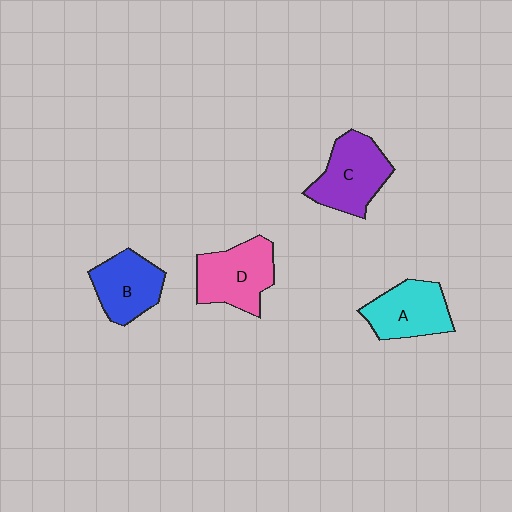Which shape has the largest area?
Shape D (pink).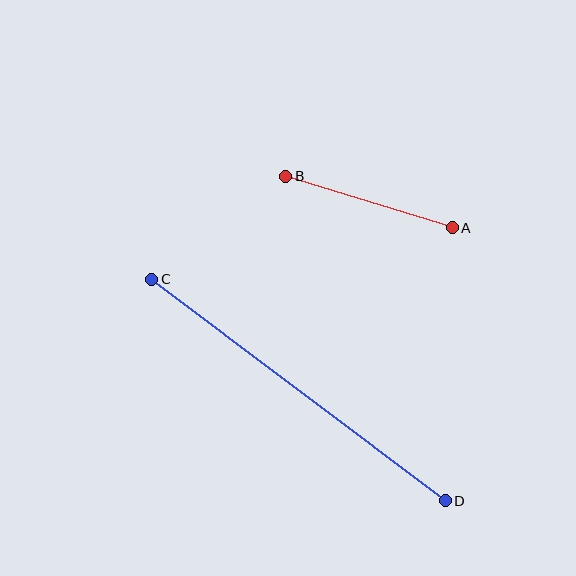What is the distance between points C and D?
The distance is approximately 368 pixels.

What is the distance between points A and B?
The distance is approximately 174 pixels.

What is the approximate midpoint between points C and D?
The midpoint is at approximately (299, 390) pixels.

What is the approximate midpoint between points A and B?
The midpoint is at approximately (369, 202) pixels.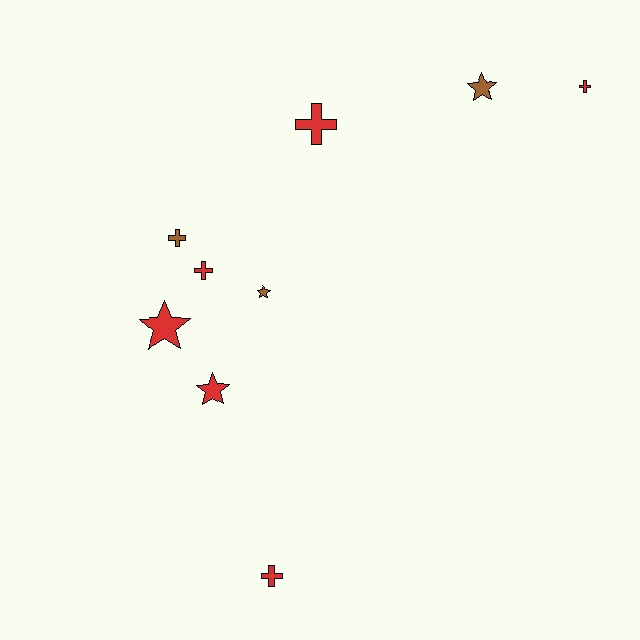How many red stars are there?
There are 2 red stars.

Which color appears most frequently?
Red, with 6 objects.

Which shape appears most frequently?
Cross, with 5 objects.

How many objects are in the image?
There are 9 objects.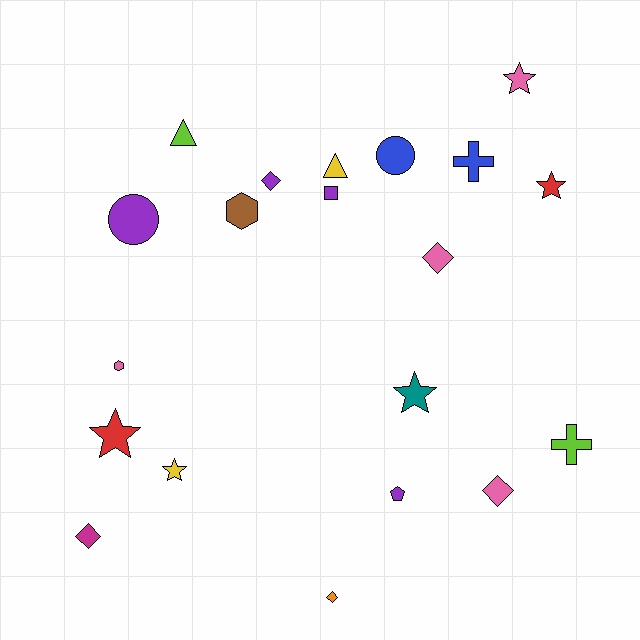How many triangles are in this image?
There are 2 triangles.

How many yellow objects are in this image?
There are 2 yellow objects.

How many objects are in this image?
There are 20 objects.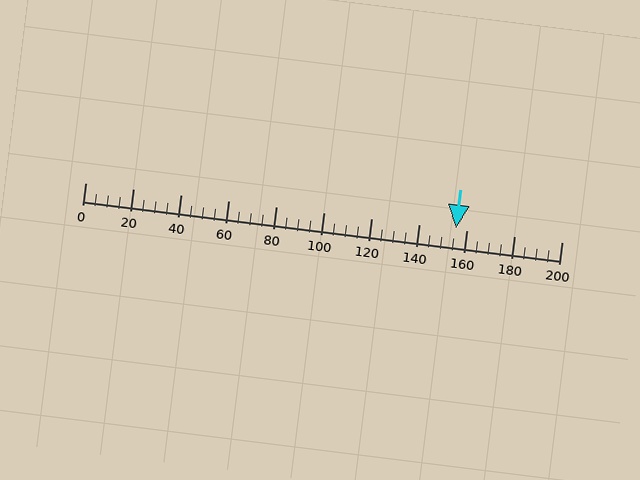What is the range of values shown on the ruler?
The ruler shows values from 0 to 200.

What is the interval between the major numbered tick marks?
The major tick marks are spaced 20 units apart.